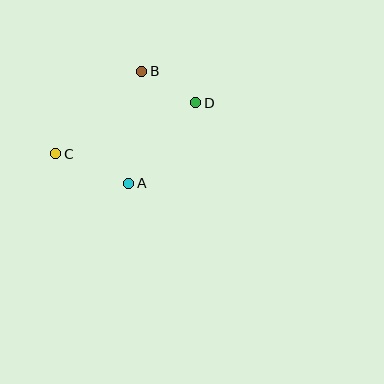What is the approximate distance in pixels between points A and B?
The distance between A and B is approximately 113 pixels.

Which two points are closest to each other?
Points B and D are closest to each other.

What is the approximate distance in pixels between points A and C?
The distance between A and C is approximately 79 pixels.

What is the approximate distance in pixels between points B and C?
The distance between B and C is approximately 119 pixels.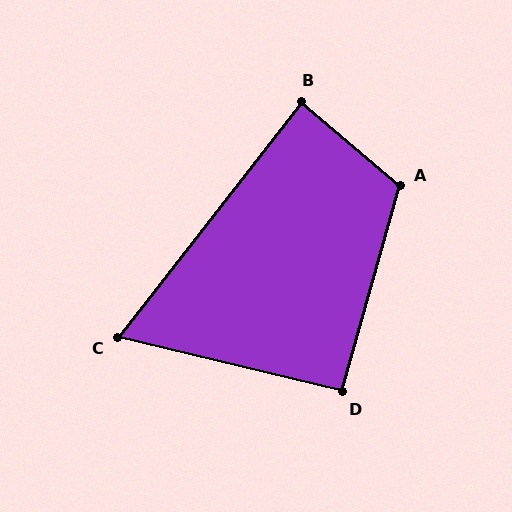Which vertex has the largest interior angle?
A, at approximately 115 degrees.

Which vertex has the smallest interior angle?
C, at approximately 65 degrees.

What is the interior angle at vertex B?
Approximately 88 degrees (approximately right).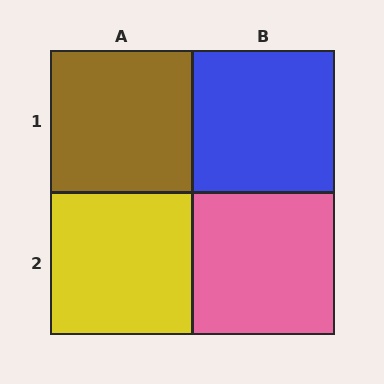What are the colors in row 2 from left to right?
Yellow, pink.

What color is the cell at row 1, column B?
Blue.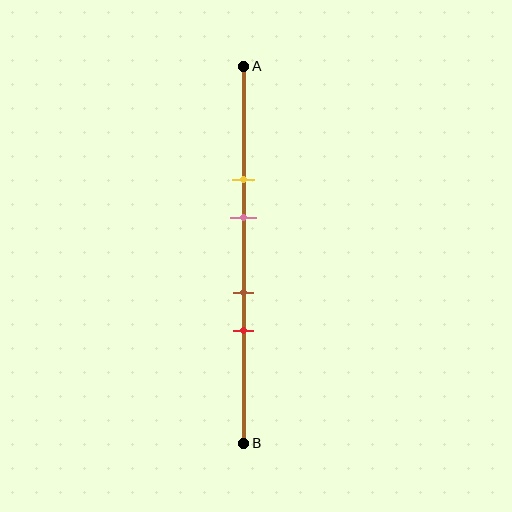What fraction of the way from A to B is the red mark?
The red mark is approximately 70% (0.7) of the way from A to B.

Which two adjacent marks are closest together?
The brown and red marks are the closest adjacent pair.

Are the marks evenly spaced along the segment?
No, the marks are not evenly spaced.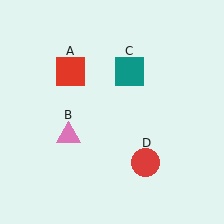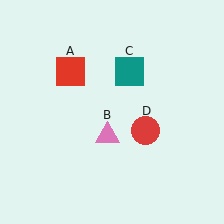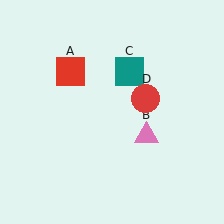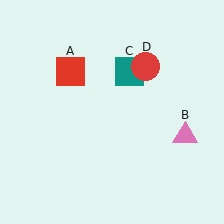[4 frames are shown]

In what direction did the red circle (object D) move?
The red circle (object D) moved up.